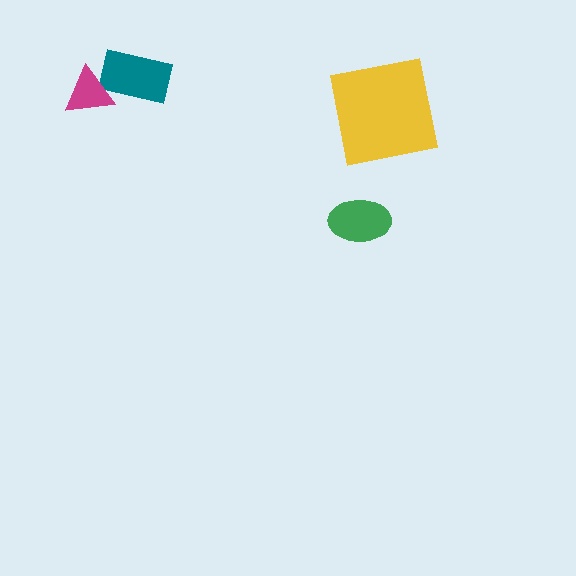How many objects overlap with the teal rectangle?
1 object overlaps with the teal rectangle.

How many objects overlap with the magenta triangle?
1 object overlaps with the magenta triangle.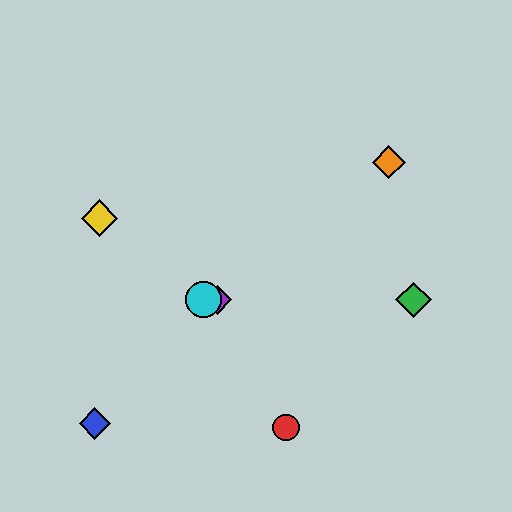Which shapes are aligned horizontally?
The green diamond, the purple diamond, the cyan circle are aligned horizontally.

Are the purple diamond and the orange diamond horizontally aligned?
No, the purple diamond is at y≈300 and the orange diamond is at y≈162.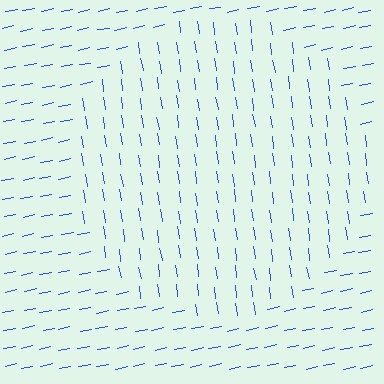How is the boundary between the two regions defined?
The boundary is defined purely by a change in line orientation (approximately 86 degrees difference). All lines are the same color and thickness.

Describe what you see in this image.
The image is filled with small blue line segments. A circle region in the image has lines oriented differently from the surrounding lines, creating a visible texture boundary.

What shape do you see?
I see a circle.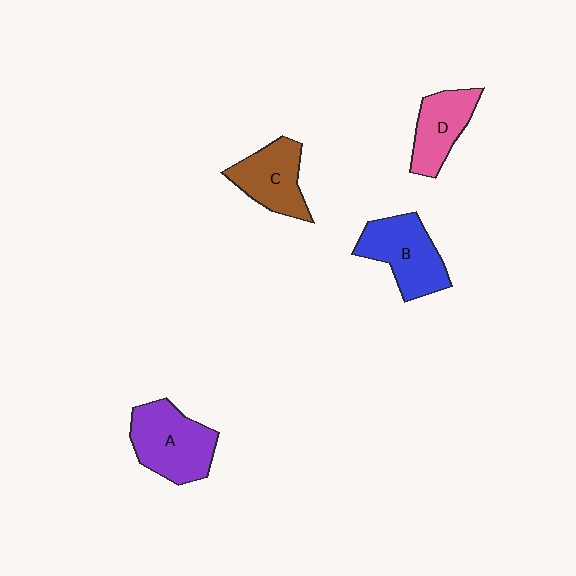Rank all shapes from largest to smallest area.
From largest to smallest: A (purple), B (blue), C (brown), D (pink).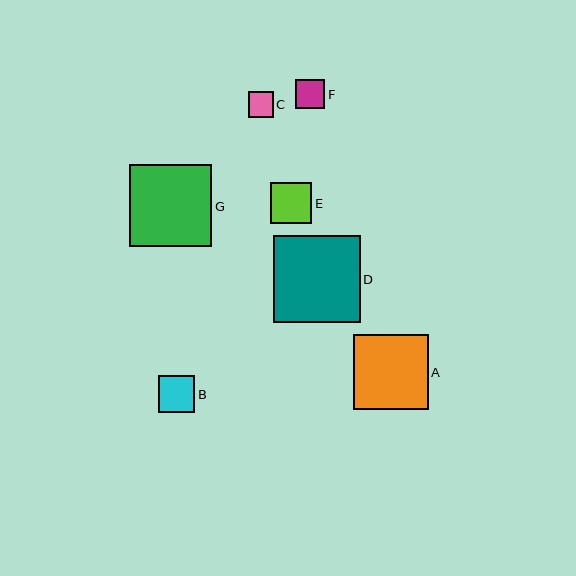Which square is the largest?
Square D is the largest with a size of approximately 86 pixels.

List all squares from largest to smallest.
From largest to smallest: D, G, A, E, B, F, C.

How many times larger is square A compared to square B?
Square A is approximately 2.1 times the size of square B.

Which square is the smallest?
Square C is the smallest with a size of approximately 25 pixels.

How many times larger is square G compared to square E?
Square G is approximately 2.0 times the size of square E.